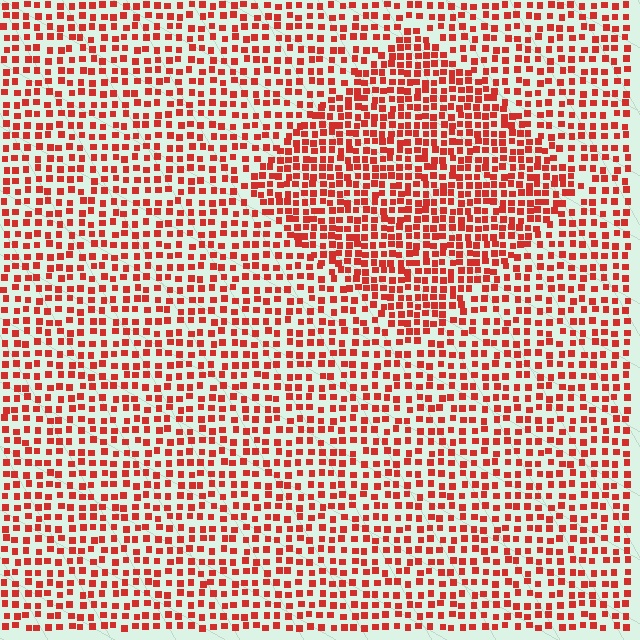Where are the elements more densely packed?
The elements are more densely packed inside the diamond boundary.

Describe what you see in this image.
The image contains small red elements arranged at two different densities. A diamond-shaped region is visible where the elements are more densely packed than the surrounding area.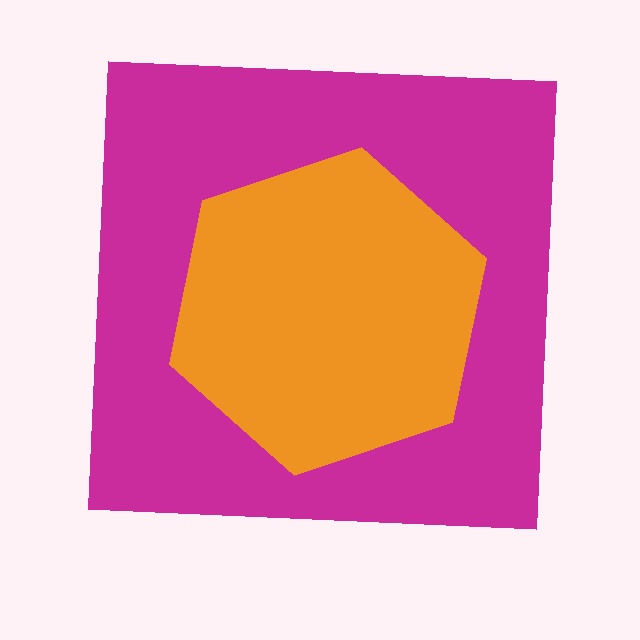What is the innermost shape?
The orange hexagon.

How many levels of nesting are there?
2.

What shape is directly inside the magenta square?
The orange hexagon.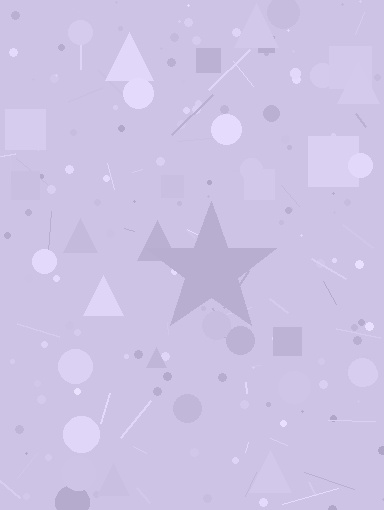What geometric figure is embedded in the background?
A star is embedded in the background.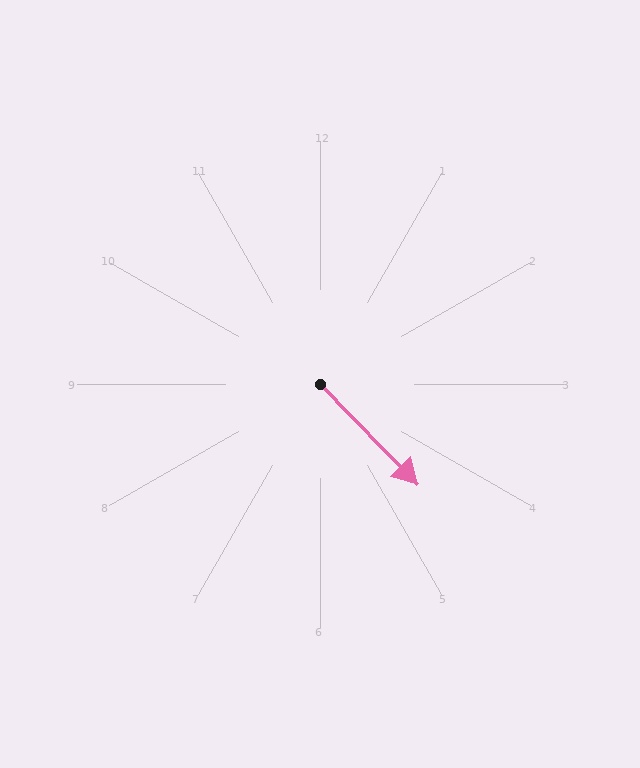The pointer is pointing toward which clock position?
Roughly 5 o'clock.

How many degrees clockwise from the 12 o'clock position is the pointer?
Approximately 136 degrees.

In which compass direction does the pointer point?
Southeast.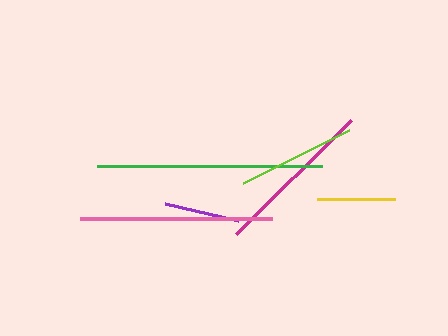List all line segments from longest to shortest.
From longest to shortest: green, pink, magenta, lime, yellow, purple.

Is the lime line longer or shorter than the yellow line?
The lime line is longer than the yellow line.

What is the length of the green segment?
The green segment is approximately 225 pixels long.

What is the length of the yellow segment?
The yellow segment is approximately 78 pixels long.